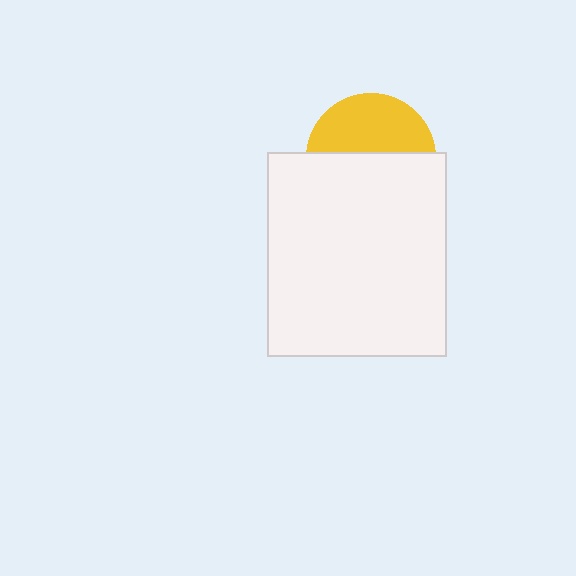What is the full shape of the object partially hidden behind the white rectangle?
The partially hidden object is a yellow circle.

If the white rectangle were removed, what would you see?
You would see the complete yellow circle.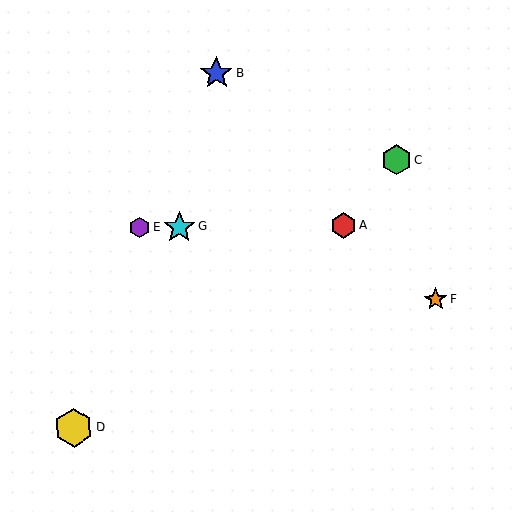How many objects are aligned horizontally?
3 objects (A, E, G) are aligned horizontally.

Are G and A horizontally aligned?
Yes, both are at y≈227.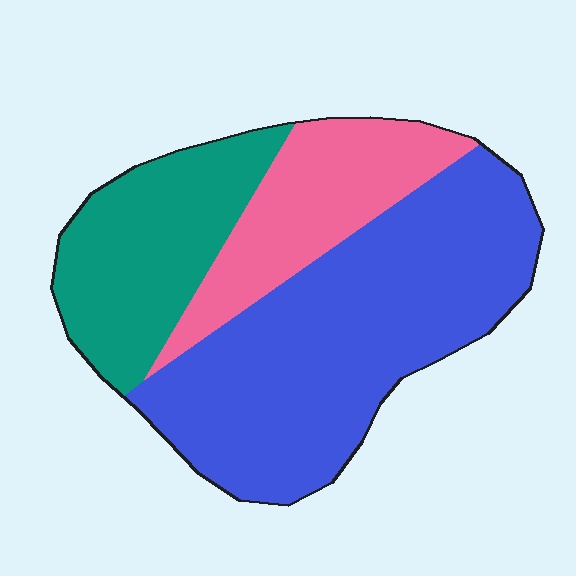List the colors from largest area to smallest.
From largest to smallest: blue, teal, pink.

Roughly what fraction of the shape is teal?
Teal covers about 25% of the shape.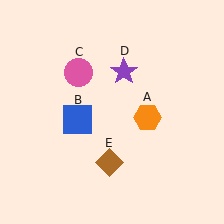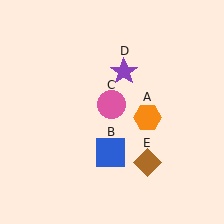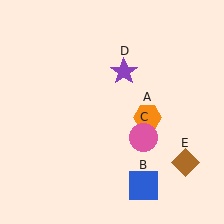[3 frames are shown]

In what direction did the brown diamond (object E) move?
The brown diamond (object E) moved right.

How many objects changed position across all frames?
3 objects changed position: blue square (object B), pink circle (object C), brown diamond (object E).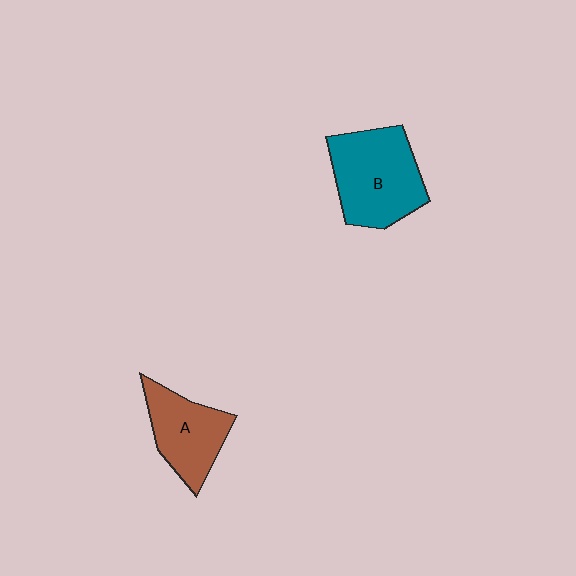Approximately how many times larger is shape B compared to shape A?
Approximately 1.4 times.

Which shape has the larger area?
Shape B (teal).